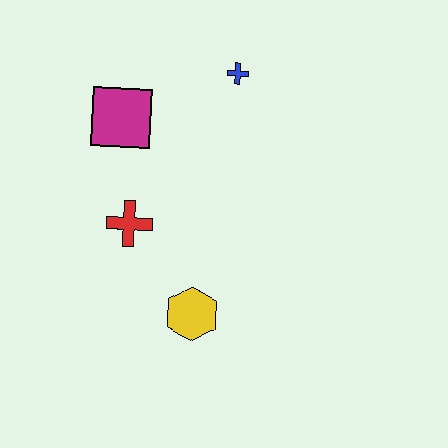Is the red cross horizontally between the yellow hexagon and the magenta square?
Yes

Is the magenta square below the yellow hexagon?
No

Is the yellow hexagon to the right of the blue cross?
No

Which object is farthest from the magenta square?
The yellow hexagon is farthest from the magenta square.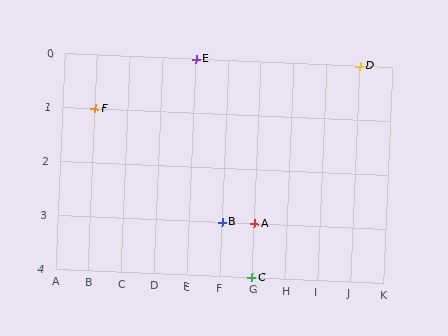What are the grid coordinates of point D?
Point D is at grid coordinates (J, 0).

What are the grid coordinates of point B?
Point B is at grid coordinates (F, 3).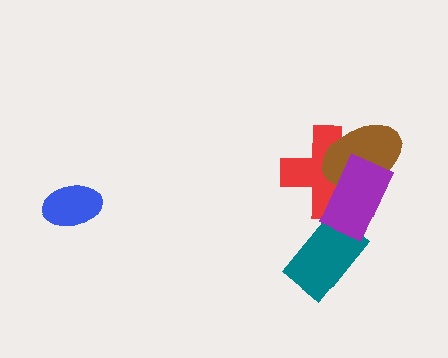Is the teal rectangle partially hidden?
Yes, it is partially covered by another shape.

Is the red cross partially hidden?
Yes, it is partially covered by another shape.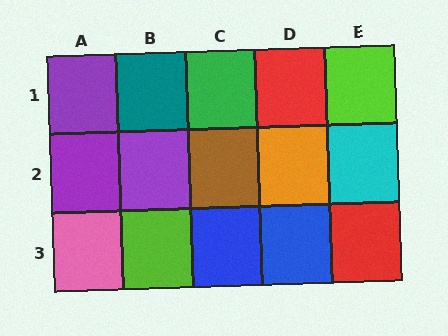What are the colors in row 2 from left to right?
Purple, purple, brown, orange, cyan.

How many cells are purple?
3 cells are purple.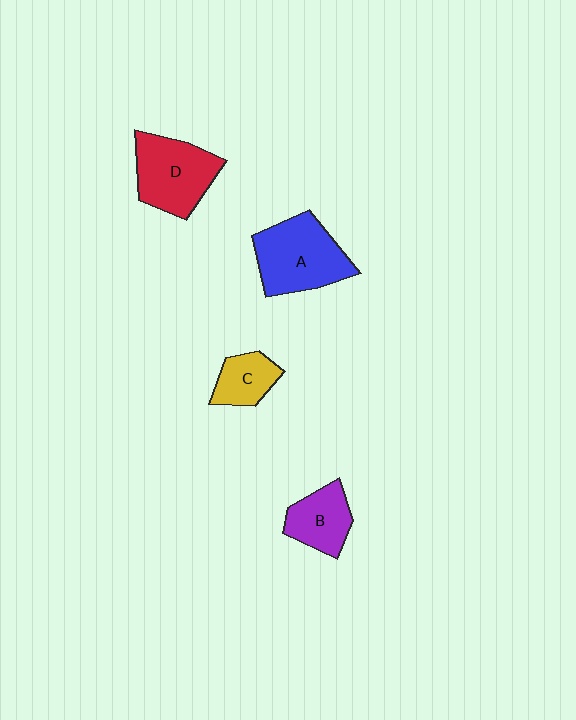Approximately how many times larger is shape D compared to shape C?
Approximately 1.9 times.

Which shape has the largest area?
Shape A (blue).